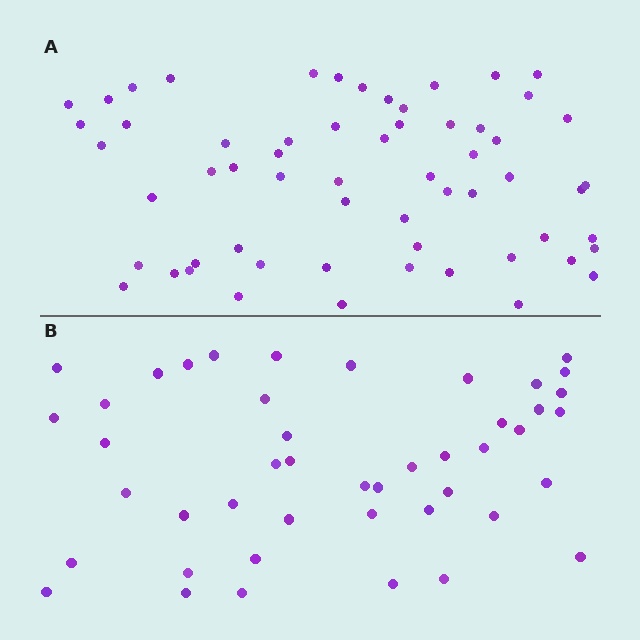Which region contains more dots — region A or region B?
Region A (the top region) has more dots.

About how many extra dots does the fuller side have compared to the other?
Region A has approximately 15 more dots than region B.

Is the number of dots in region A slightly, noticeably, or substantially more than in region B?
Region A has noticeably more, but not dramatically so. The ratio is roughly 1.3 to 1.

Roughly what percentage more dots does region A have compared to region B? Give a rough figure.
About 35% more.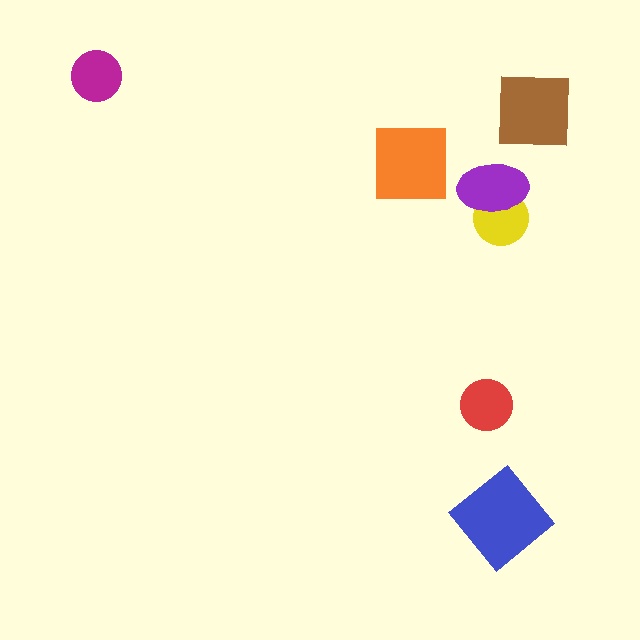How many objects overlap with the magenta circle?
0 objects overlap with the magenta circle.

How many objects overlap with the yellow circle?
1 object overlaps with the yellow circle.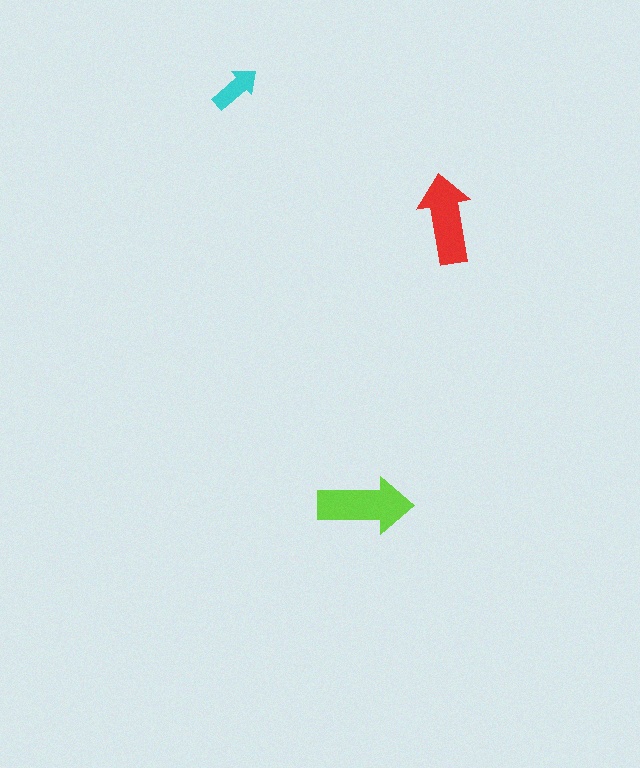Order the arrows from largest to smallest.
the lime one, the red one, the cyan one.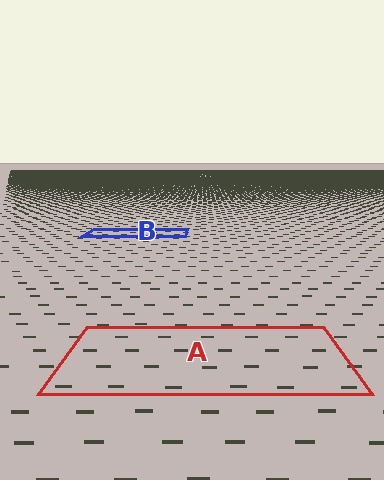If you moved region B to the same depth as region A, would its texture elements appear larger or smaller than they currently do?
They would appear larger. At a closer depth, the same texture elements are projected at a bigger on-screen size.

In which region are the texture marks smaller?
The texture marks are smaller in region B, because it is farther away.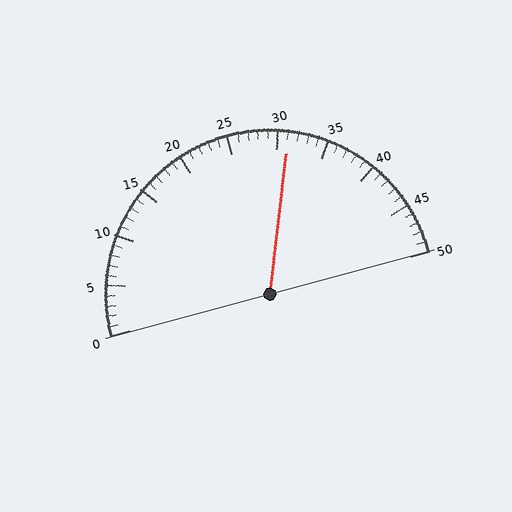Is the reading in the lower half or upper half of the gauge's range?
The reading is in the upper half of the range (0 to 50).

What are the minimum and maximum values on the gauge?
The gauge ranges from 0 to 50.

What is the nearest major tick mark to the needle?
The nearest major tick mark is 30.